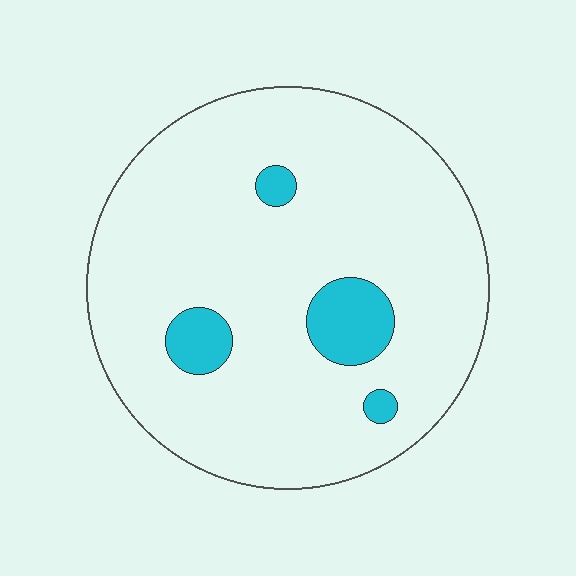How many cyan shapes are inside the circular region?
4.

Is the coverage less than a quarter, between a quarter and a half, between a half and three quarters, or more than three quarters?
Less than a quarter.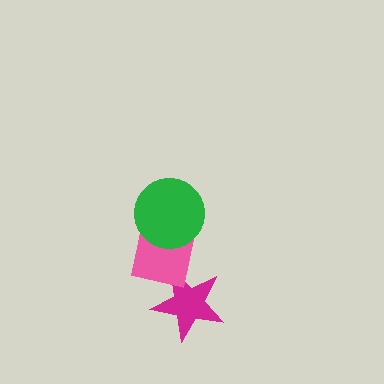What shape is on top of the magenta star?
The pink square is on top of the magenta star.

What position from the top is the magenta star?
The magenta star is 3rd from the top.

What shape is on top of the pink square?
The green circle is on top of the pink square.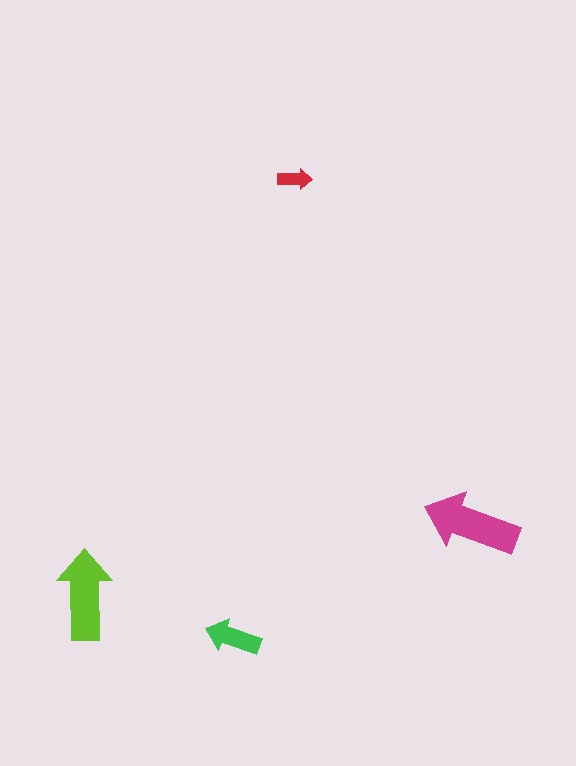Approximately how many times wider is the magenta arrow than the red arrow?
About 3 times wider.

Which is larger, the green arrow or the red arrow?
The green one.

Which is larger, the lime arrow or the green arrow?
The lime one.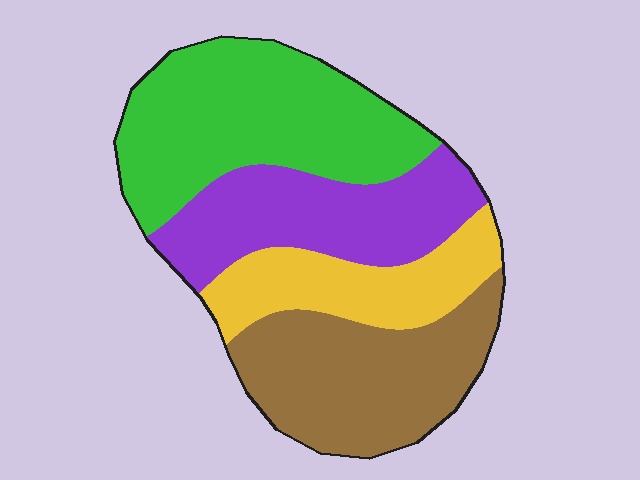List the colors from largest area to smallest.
From largest to smallest: green, brown, purple, yellow.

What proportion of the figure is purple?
Purple covers roughly 25% of the figure.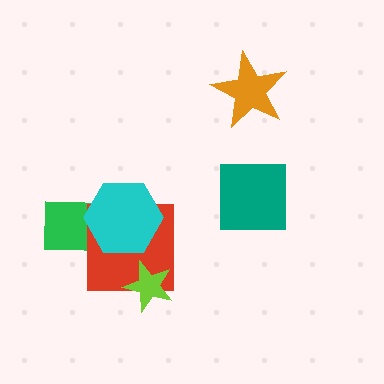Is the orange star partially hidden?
No, no other shape covers it.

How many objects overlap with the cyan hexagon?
2 objects overlap with the cyan hexagon.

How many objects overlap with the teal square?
0 objects overlap with the teal square.